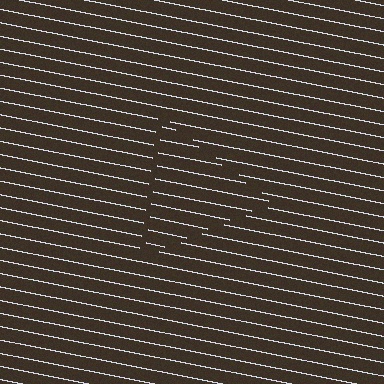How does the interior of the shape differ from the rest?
The interior of the shape contains the same grating, shifted by half a period — the contour is defined by the phase discontinuity where line-ends from the inner and outer gratings abut.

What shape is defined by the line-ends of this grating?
An illusory triangle. The interior of the shape contains the same grating, shifted by half a period — the contour is defined by the phase discontinuity where line-ends from the inner and outer gratings abut.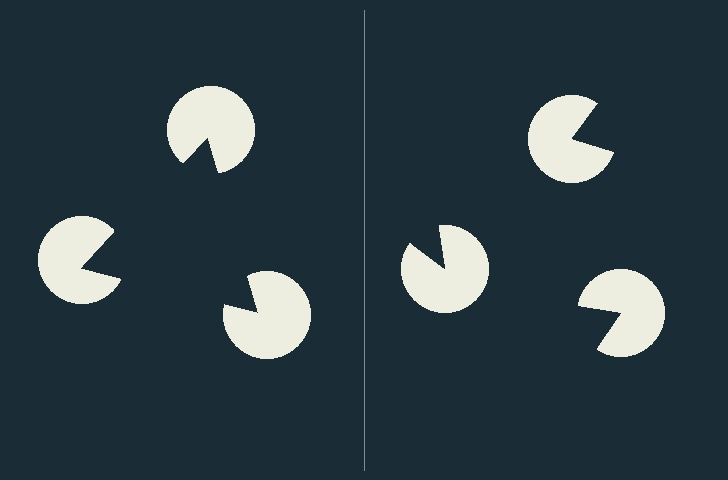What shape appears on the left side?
An illusory triangle.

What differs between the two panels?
The pac-man discs are positioned identically on both sides; only the wedge orientations differ. On the left they align to a triangle; on the right they are misaligned.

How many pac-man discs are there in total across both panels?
6 — 3 on each side.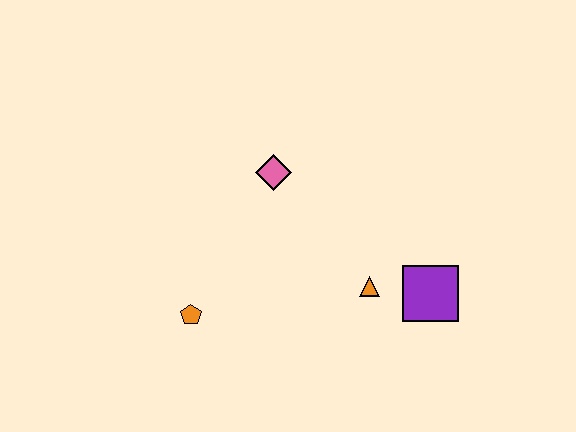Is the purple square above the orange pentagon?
Yes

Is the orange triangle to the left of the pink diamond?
No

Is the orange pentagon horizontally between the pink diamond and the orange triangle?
No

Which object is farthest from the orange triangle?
The orange pentagon is farthest from the orange triangle.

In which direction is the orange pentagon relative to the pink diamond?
The orange pentagon is below the pink diamond.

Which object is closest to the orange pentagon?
The pink diamond is closest to the orange pentagon.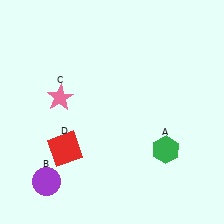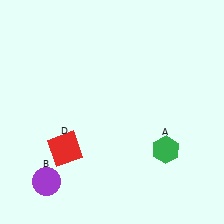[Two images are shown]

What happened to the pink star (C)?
The pink star (C) was removed in Image 2. It was in the top-left area of Image 1.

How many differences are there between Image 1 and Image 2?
There is 1 difference between the two images.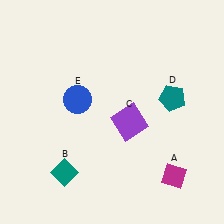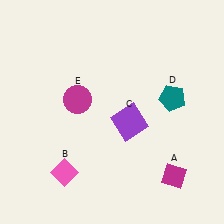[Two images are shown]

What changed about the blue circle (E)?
In Image 1, E is blue. In Image 2, it changed to magenta.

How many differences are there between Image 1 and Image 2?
There are 2 differences between the two images.